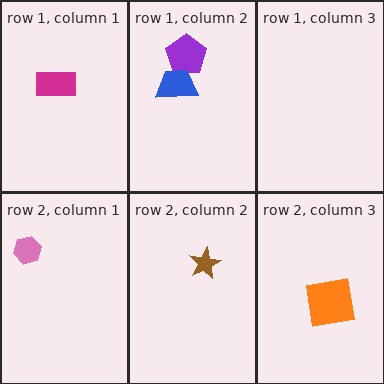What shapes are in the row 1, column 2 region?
The purple pentagon, the blue trapezoid.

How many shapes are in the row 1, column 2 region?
2.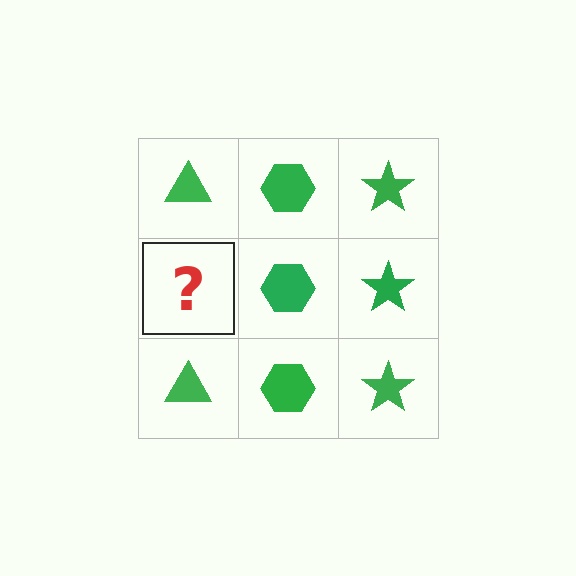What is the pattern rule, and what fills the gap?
The rule is that each column has a consistent shape. The gap should be filled with a green triangle.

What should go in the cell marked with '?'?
The missing cell should contain a green triangle.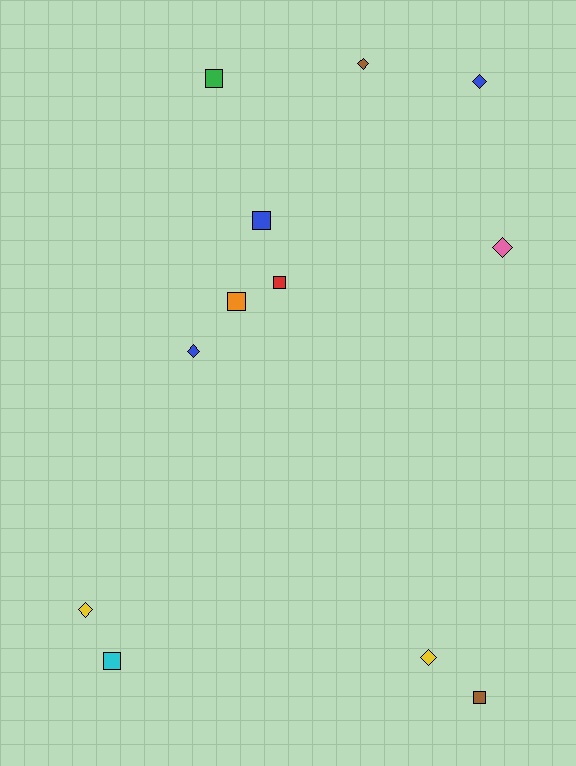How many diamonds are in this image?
There are 6 diamonds.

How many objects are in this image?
There are 12 objects.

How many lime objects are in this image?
There are no lime objects.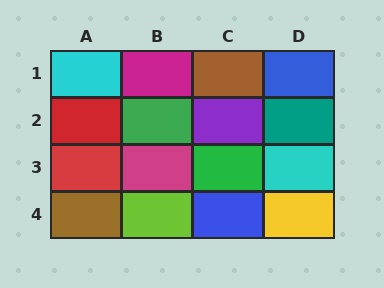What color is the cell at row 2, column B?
Green.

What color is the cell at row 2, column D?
Teal.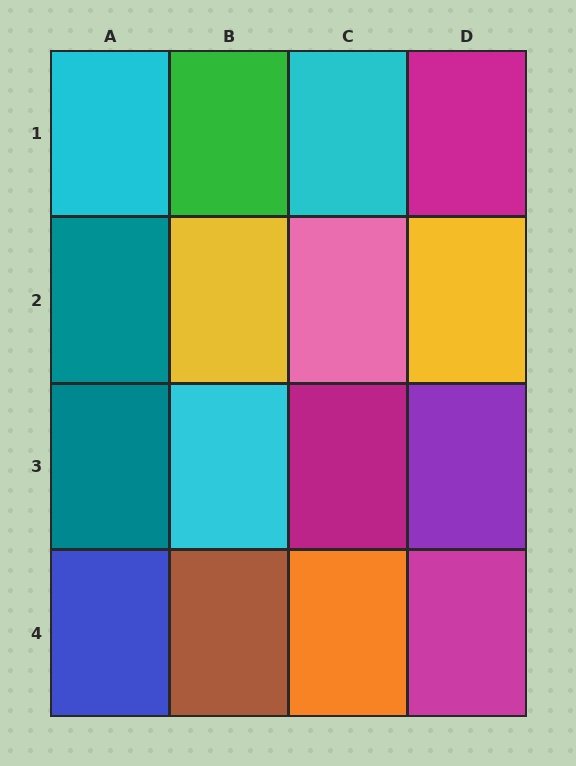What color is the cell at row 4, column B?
Brown.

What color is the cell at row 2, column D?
Yellow.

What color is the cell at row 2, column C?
Pink.